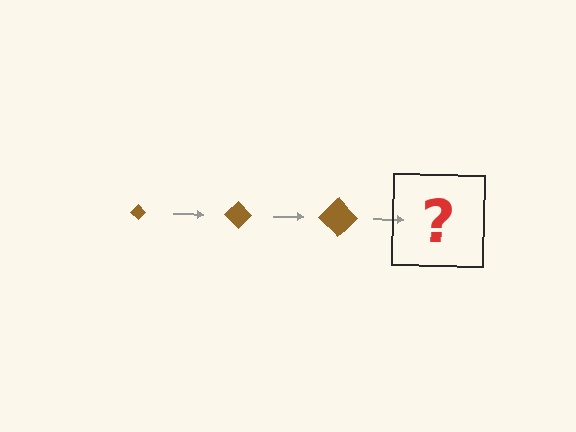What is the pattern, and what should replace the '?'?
The pattern is that the diamond gets progressively larger each step. The '?' should be a brown diamond, larger than the previous one.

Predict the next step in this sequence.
The next step is a brown diamond, larger than the previous one.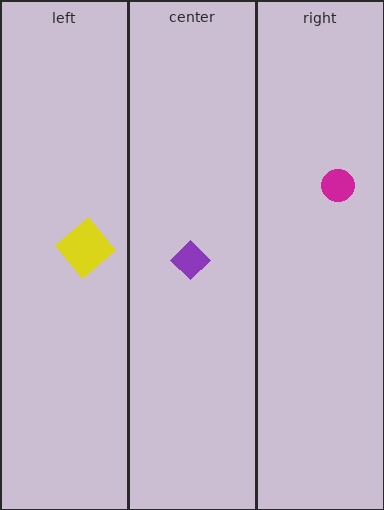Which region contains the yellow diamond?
The left region.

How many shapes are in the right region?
1.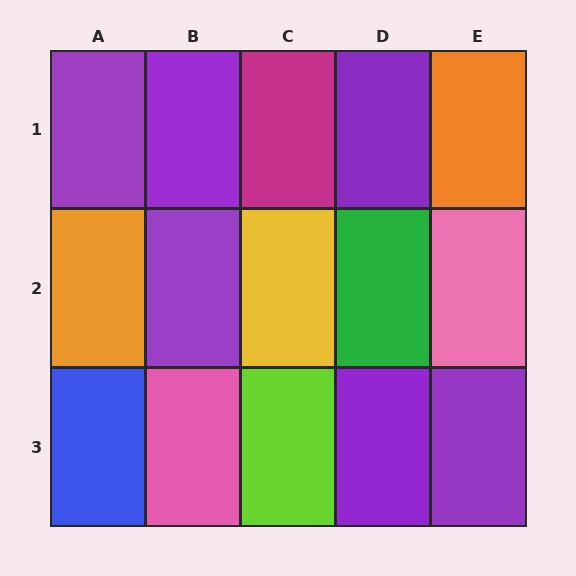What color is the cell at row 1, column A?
Purple.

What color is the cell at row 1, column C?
Magenta.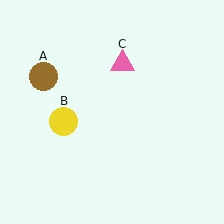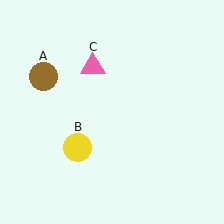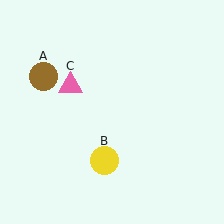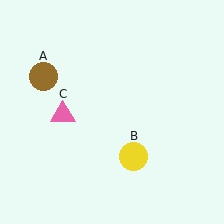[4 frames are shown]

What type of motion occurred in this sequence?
The yellow circle (object B), pink triangle (object C) rotated counterclockwise around the center of the scene.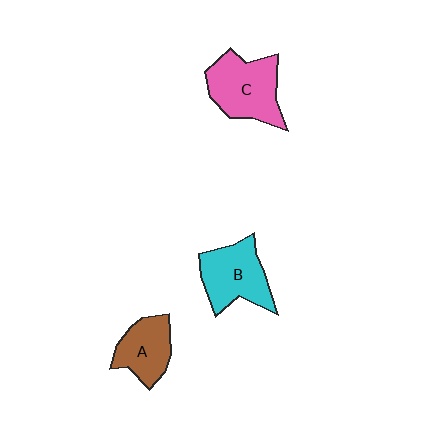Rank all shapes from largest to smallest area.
From largest to smallest: C (pink), B (cyan), A (brown).